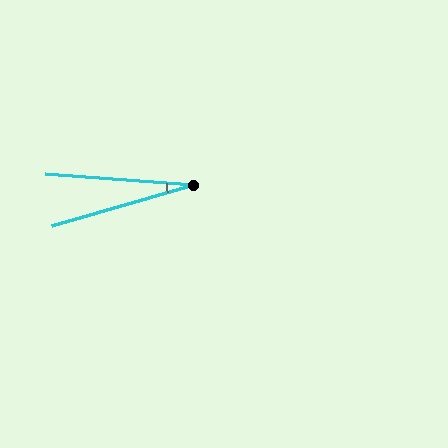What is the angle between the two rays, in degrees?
Approximately 21 degrees.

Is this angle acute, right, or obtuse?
It is acute.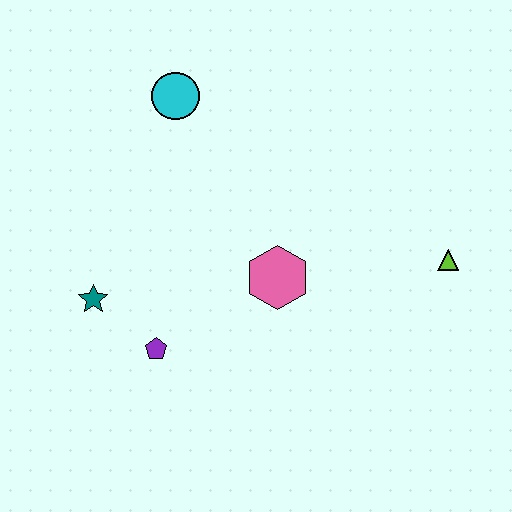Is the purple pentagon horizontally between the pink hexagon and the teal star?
Yes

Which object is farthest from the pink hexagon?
The cyan circle is farthest from the pink hexagon.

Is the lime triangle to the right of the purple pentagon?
Yes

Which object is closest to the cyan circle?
The pink hexagon is closest to the cyan circle.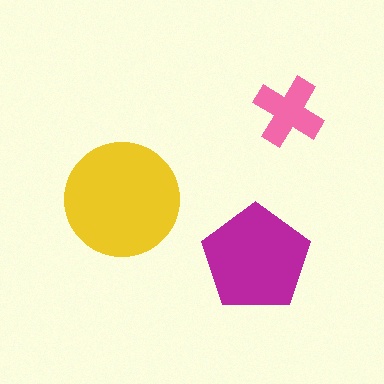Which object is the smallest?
The pink cross.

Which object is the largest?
The yellow circle.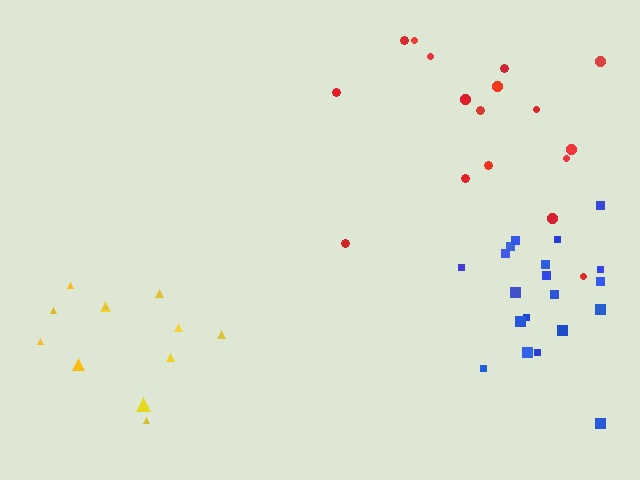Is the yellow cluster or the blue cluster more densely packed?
Blue.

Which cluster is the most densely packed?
Blue.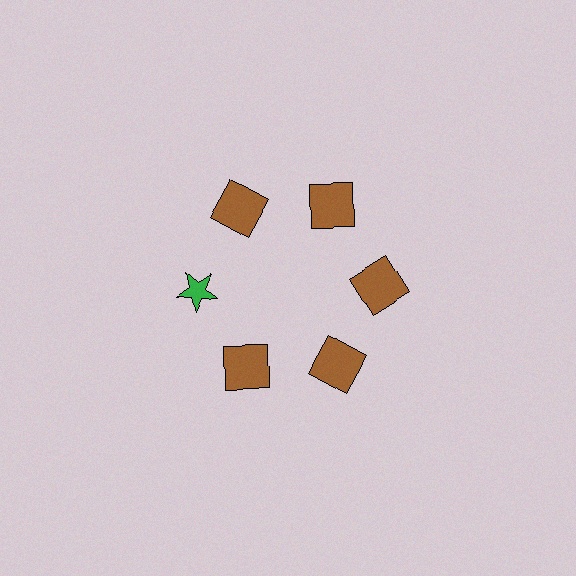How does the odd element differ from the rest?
It differs in both color (green instead of brown) and shape (star instead of square).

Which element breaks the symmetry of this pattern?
The green star at roughly the 9 o'clock position breaks the symmetry. All other shapes are brown squares.